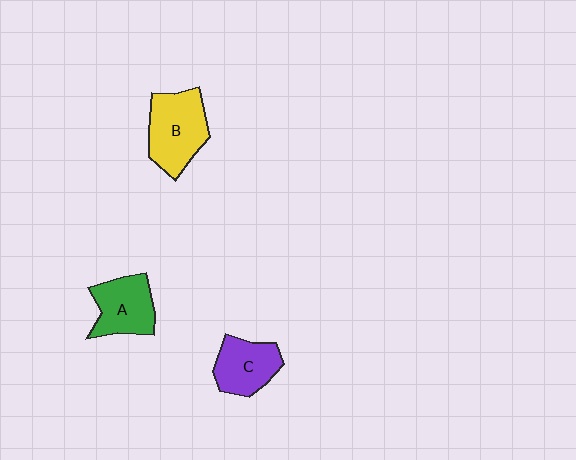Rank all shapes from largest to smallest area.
From largest to smallest: B (yellow), A (green), C (purple).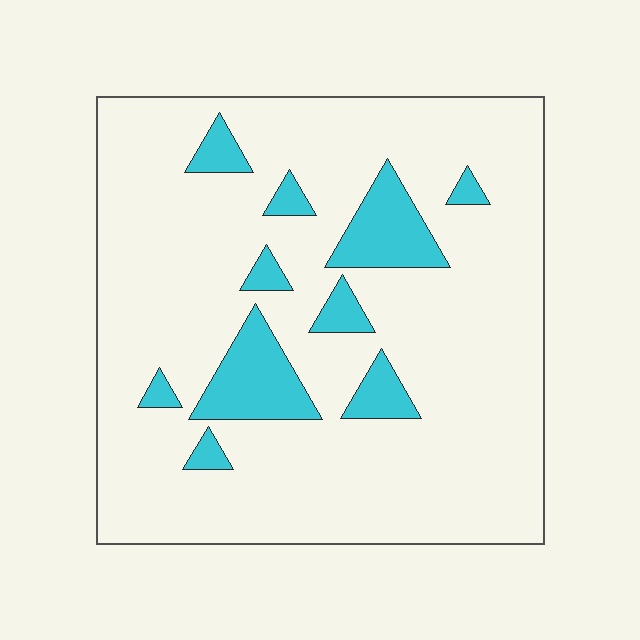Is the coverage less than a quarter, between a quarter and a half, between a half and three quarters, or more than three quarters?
Less than a quarter.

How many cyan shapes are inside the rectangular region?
10.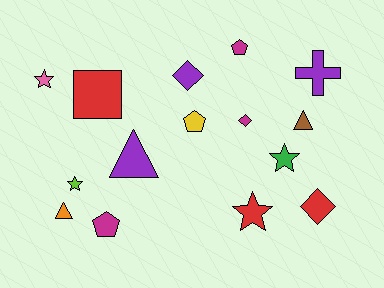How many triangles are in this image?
There are 3 triangles.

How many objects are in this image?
There are 15 objects.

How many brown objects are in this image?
There is 1 brown object.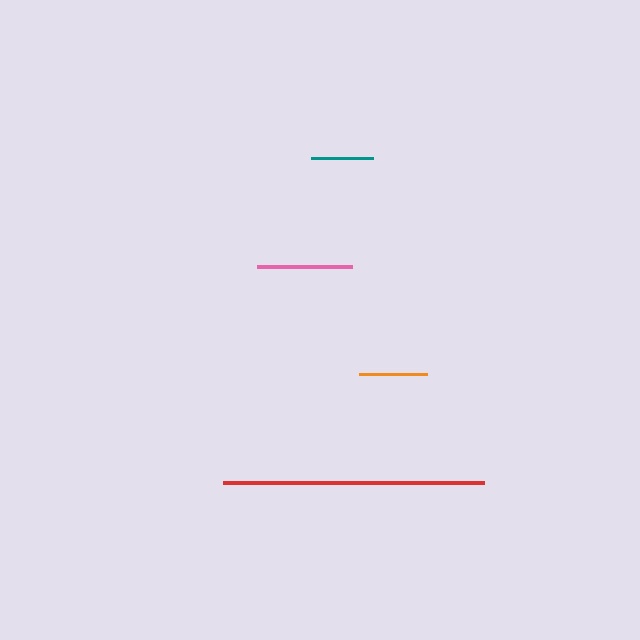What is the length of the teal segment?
The teal segment is approximately 62 pixels long.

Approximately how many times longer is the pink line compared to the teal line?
The pink line is approximately 1.5 times the length of the teal line.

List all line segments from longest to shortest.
From longest to shortest: red, pink, orange, teal.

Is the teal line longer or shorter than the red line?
The red line is longer than the teal line.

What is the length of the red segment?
The red segment is approximately 262 pixels long.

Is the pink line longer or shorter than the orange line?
The pink line is longer than the orange line.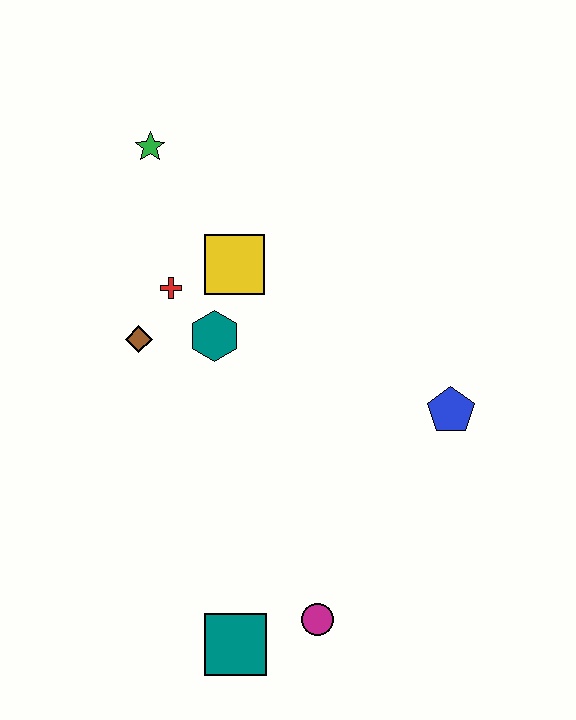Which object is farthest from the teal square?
The green star is farthest from the teal square.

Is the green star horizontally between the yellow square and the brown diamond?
Yes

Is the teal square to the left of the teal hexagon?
No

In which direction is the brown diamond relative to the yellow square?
The brown diamond is to the left of the yellow square.